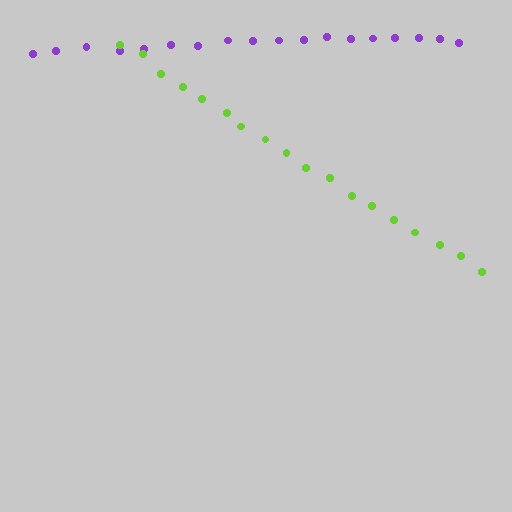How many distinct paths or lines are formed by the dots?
There are 2 distinct paths.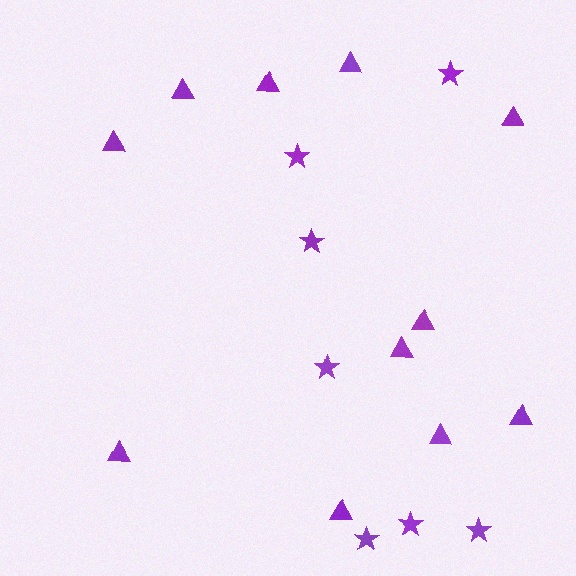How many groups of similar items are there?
There are 2 groups: one group of stars (7) and one group of triangles (11).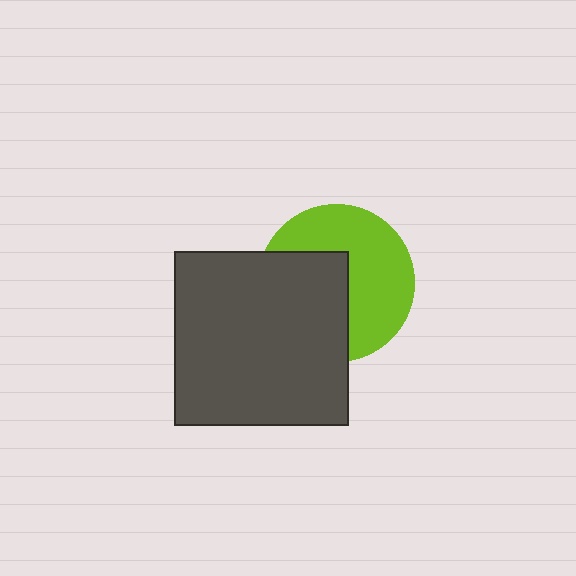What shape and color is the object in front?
The object in front is a dark gray square.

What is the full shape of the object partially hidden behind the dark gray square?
The partially hidden object is a lime circle.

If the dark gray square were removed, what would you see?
You would see the complete lime circle.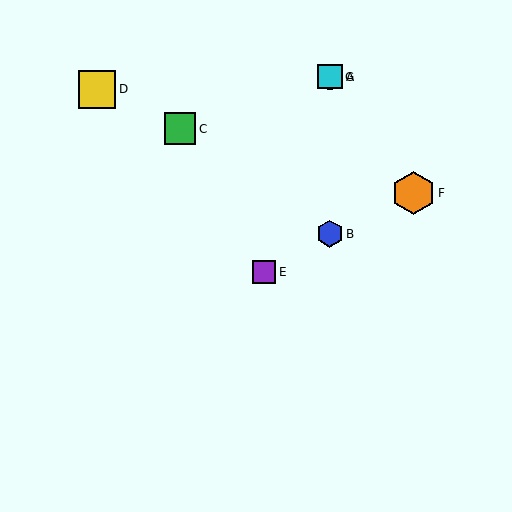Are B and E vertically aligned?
No, B is at x≈330 and E is at x≈264.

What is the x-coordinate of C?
Object C is at x≈180.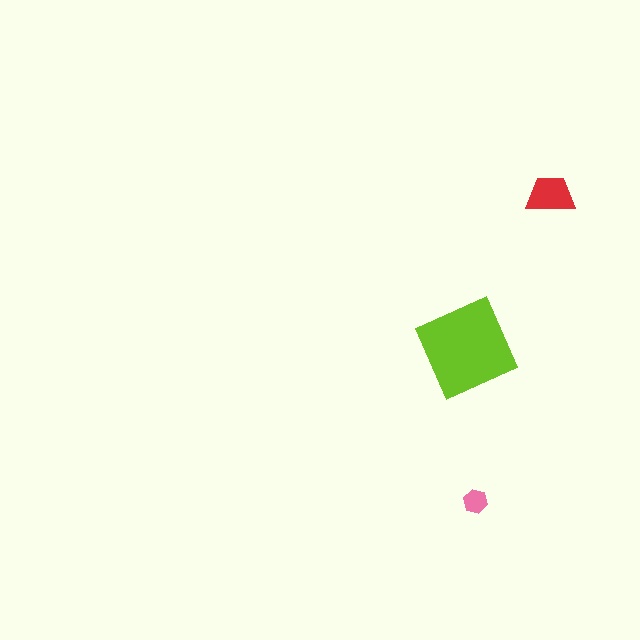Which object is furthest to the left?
The lime diamond is leftmost.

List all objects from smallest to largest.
The pink hexagon, the red trapezoid, the lime diamond.